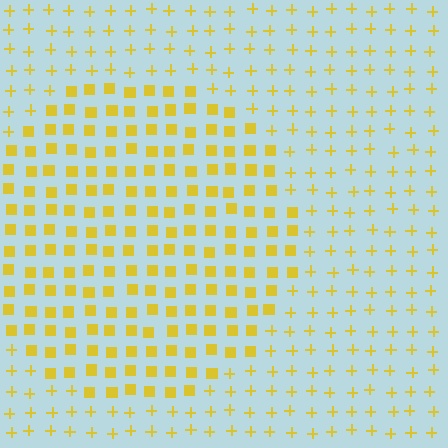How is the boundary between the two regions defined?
The boundary is defined by a change in element shape: squares inside vs. plus signs outside. All elements share the same color and spacing.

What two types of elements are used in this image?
The image uses squares inside the circle region and plus signs outside it.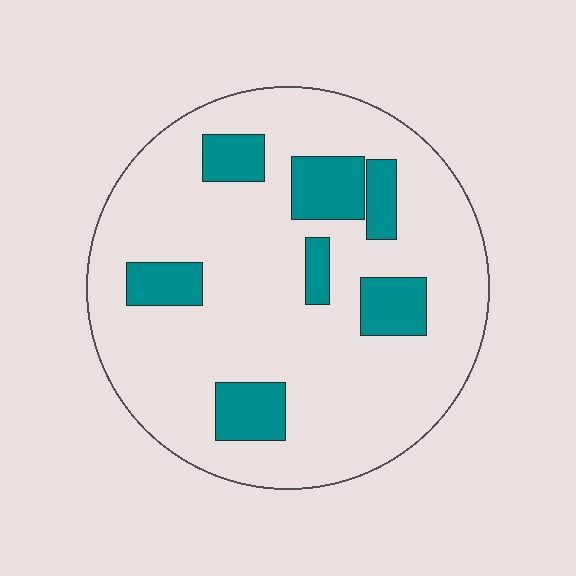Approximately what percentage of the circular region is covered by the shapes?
Approximately 20%.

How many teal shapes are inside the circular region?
7.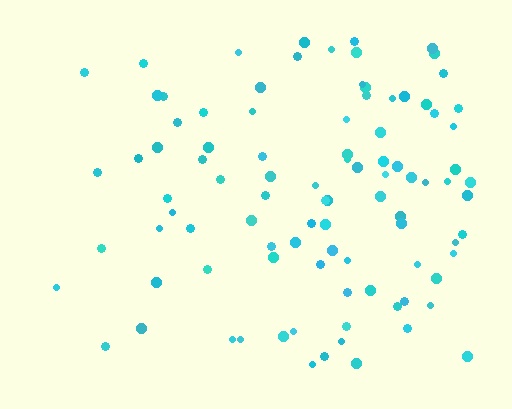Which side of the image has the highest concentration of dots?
The right.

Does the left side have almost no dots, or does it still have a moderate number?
Still a moderate number, just noticeably fewer than the right.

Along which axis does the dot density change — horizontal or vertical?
Horizontal.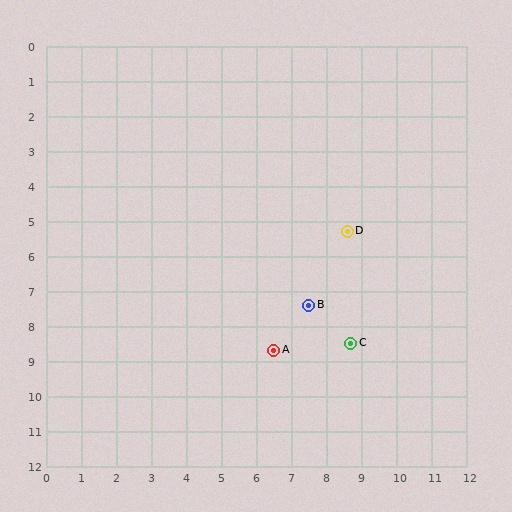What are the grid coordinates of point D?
Point D is at approximately (8.6, 5.3).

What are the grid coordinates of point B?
Point B is at approximately (7.5, 7.4).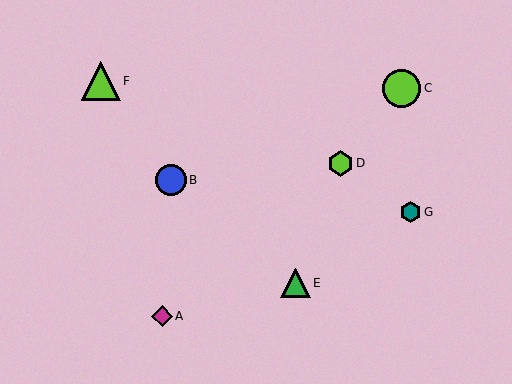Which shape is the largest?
The lime triangle (labeled F) is the largest.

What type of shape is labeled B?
Shape B is a blue circle.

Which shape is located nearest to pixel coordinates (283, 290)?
The green triangle (labeled E) at (296, 283) is nearest to that location.